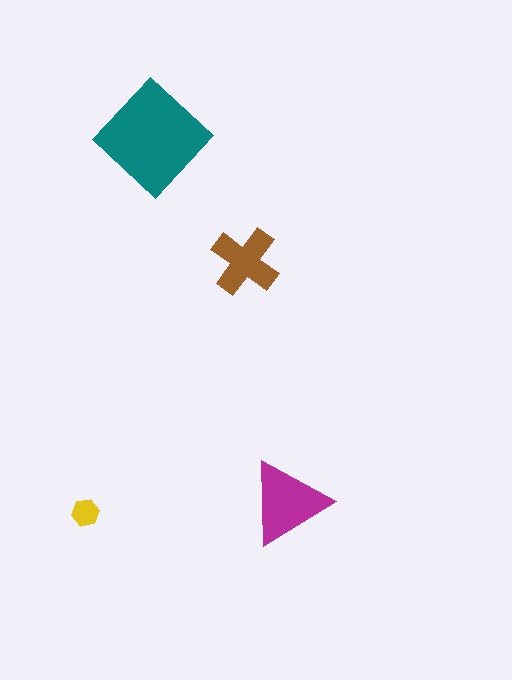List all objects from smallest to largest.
The yellow hexagon, the brown cross, the magenta triangle, the teal diamond.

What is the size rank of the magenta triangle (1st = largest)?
2nd.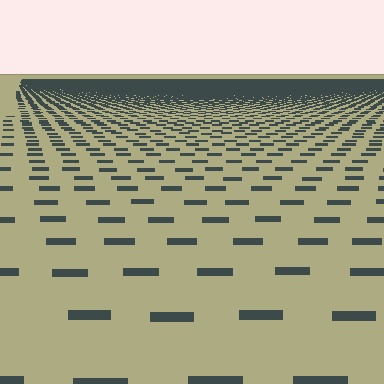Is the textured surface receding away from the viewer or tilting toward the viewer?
The surface is receding away from the viewer. Texture elements get smaller and denser toward the top.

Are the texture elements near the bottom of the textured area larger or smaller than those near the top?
Larger. Near the bottom, elements are closer to the viewer and appear at a bigger on-screen size.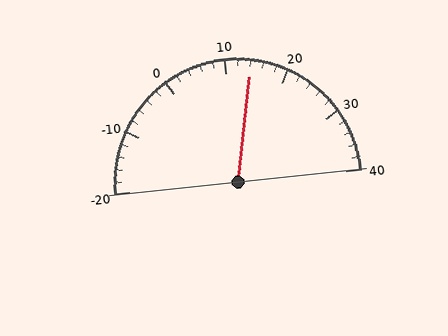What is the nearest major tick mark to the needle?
The nearest major tick mark is 10.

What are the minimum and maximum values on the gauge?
The gauge ranges from -20 to 40.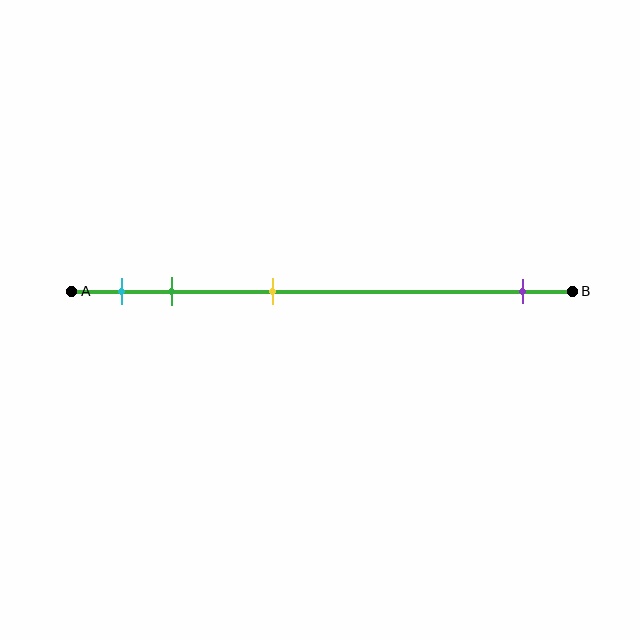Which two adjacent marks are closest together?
The cyan and green marks are the closest adjacent pair.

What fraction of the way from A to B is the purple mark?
The purple mark is approximately 90% (0.9) of the way from A to B.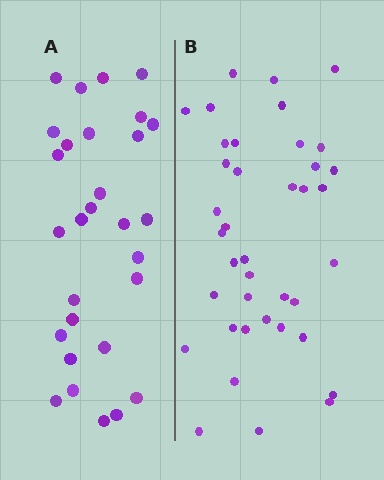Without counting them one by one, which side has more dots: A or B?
Region B (the right region) has more dots.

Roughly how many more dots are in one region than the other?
Region B has roughly 10 or so more dots than region A.